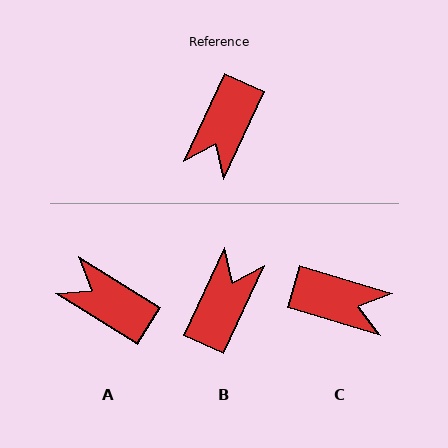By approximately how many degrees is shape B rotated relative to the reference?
Approximately 180 degrees counter-clockwise.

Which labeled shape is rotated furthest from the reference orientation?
B, about 180 degrees away.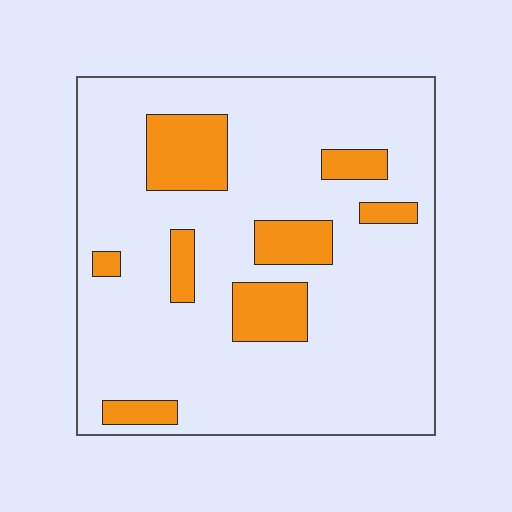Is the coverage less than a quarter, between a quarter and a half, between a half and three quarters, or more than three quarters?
Less than a quarter.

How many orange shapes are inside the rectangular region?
8.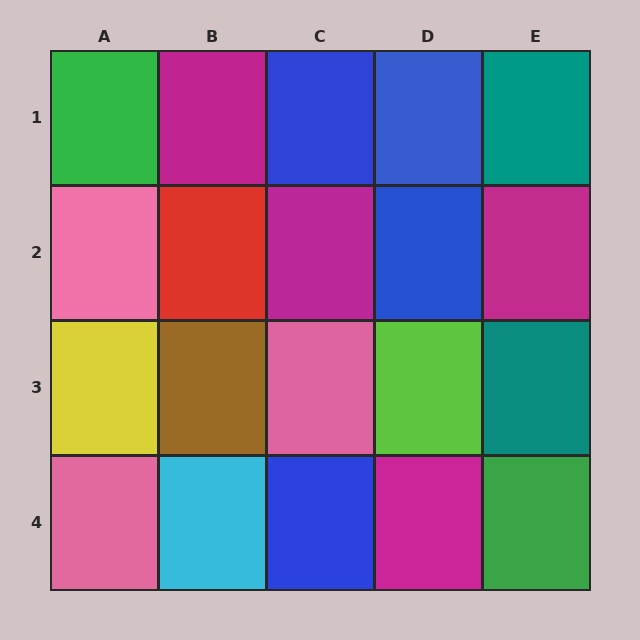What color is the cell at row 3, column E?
Teal.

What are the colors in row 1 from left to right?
Green, magenta, blue, blue, teal.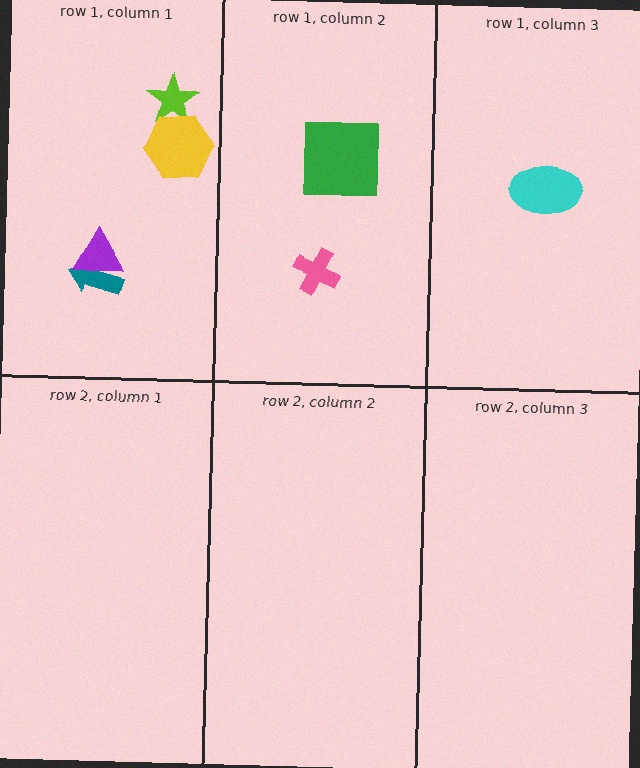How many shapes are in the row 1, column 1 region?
4.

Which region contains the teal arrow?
The row 1, column 1 region.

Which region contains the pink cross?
The row 1, column 2 region.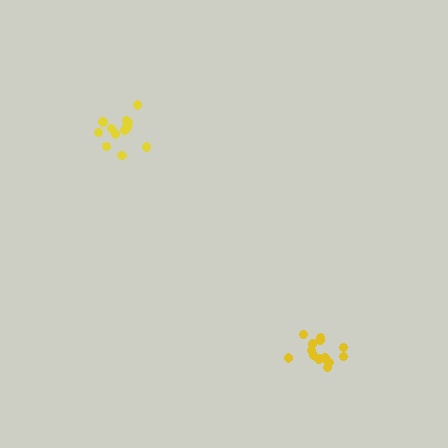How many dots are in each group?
Group 1: 12 dots, Group 2: 13 dots (25 total).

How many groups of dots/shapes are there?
There are 2 groups.